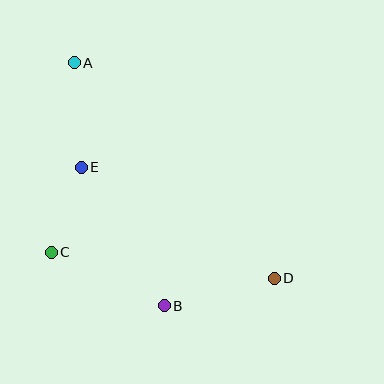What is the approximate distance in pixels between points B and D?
The distance between B and D is approximately 113 pixels.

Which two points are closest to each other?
Points C and E are closest to each other.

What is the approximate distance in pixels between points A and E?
The distance between A and E is approximately 105 pixels.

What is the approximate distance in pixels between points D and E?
The distance between D and E is approximately 223 pixels.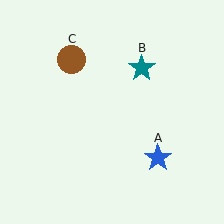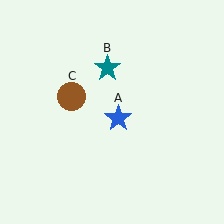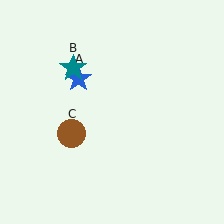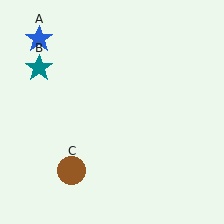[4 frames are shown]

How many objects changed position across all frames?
3 objects changed position: blue star (object A), teal star (object B), brown circle (object C).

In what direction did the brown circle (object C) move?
The brown circle (object C) moved down.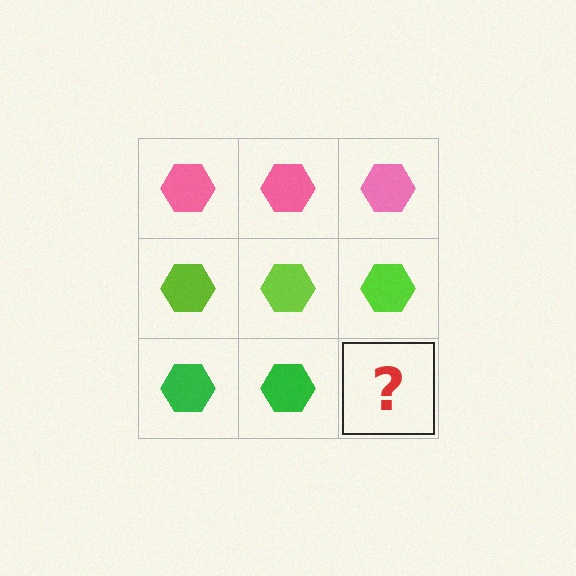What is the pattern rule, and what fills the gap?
The rule is that each row has a consistent color. The gap should be filled with a green hexagon.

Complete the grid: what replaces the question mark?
The question mark should be replaced with a green hexagon.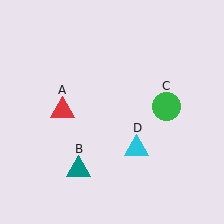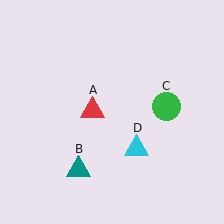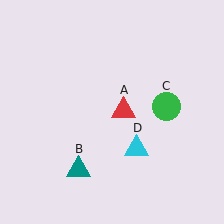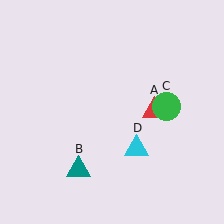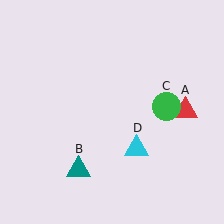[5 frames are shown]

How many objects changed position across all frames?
1 object changed position: red triangle (object A).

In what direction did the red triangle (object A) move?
The red triangle (object A) moved right.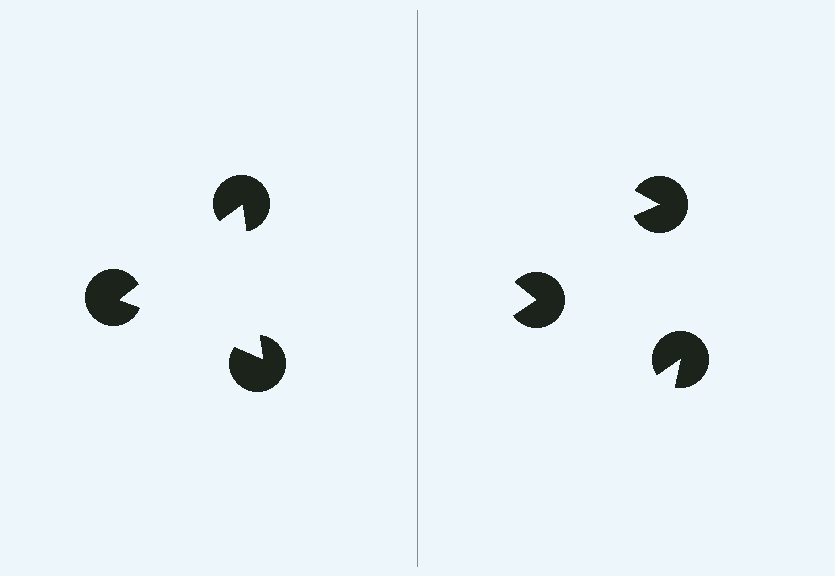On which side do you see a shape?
An illusory triangle appears on the left side. On the right side the wedge cuts are rotated, so no coherent shape forms.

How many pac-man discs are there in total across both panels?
6 — 3 on each side.